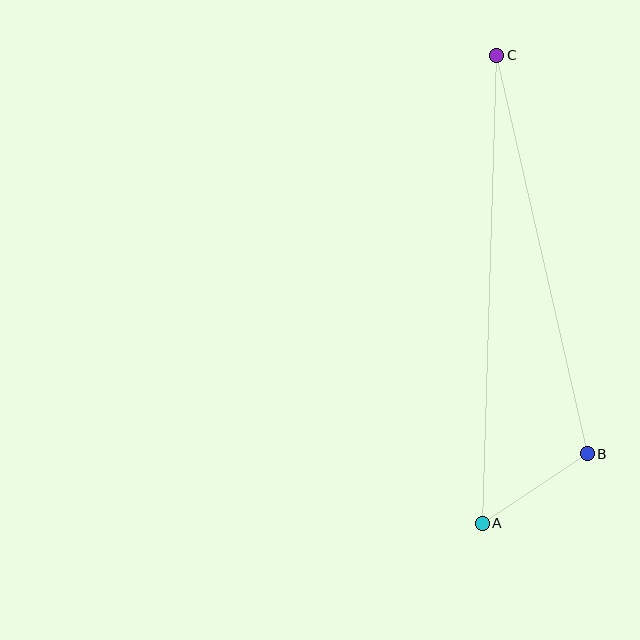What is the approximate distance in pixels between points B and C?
The distance between B and C is approximately 409 pixels.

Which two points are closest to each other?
Points A and B are closest to each other.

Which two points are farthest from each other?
Points A and C are farthest from each other.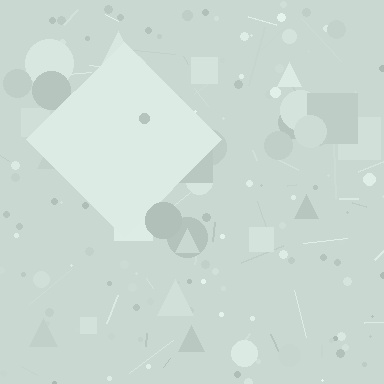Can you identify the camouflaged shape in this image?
The camouflaged shape is a diamond.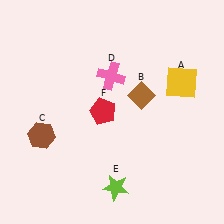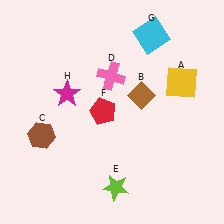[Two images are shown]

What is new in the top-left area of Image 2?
A magenta star (H) was added in the top-left area of Image 2.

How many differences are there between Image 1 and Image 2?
There are 2 differences between the two images.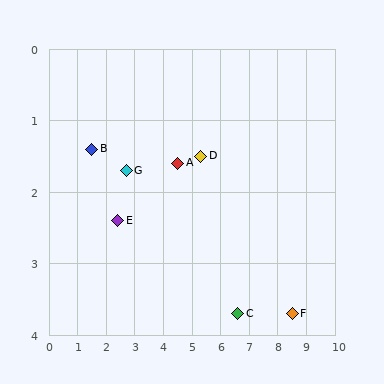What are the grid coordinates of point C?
Point C is at approximately (6.6, 3.7).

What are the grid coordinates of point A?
Point A is at approximately (4.5, 1.6).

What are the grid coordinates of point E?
Point E is at approximately (2.4, 2.4).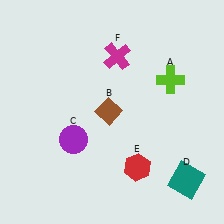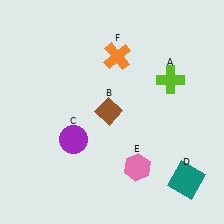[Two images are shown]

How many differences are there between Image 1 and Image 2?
There are 2 differences between the two images.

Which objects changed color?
E changed from red to pink. F changed from magenta to orange.